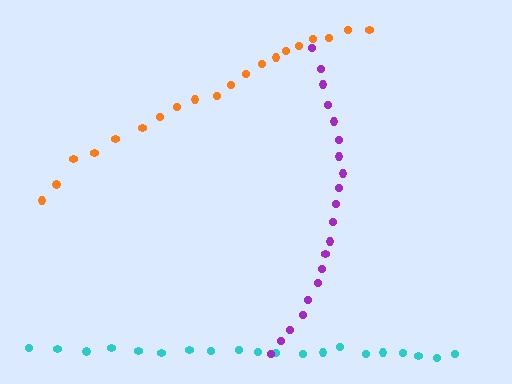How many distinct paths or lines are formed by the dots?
There are 3 distinct paths.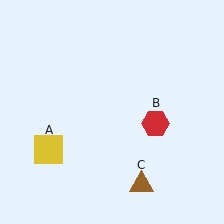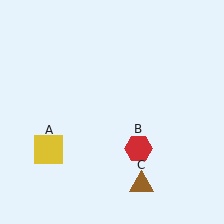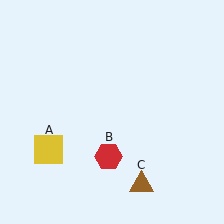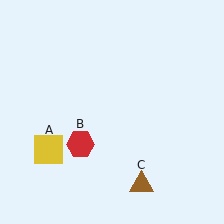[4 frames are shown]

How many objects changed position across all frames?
1 object changed position: red hexagon (object B).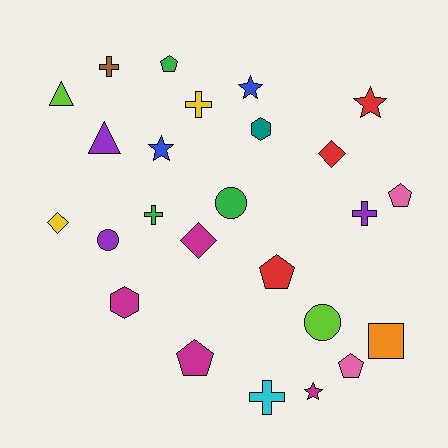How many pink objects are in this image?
There are 2 pink objects.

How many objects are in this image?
There are 25 objects.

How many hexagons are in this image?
There are 2 hexagons.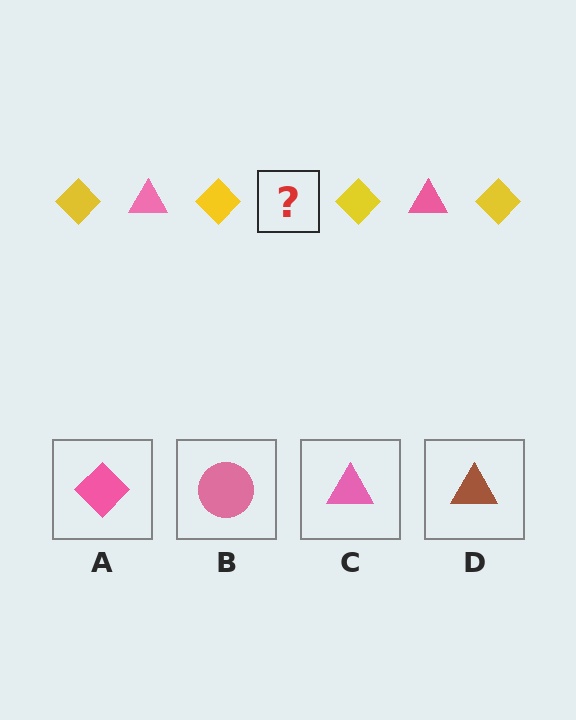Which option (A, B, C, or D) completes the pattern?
C.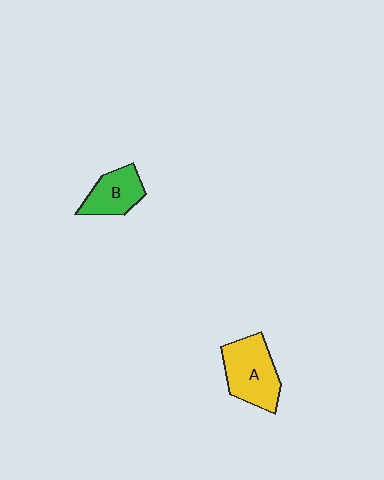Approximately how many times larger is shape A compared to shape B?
Approximately 1.4 times.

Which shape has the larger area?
Shape A (yellow).